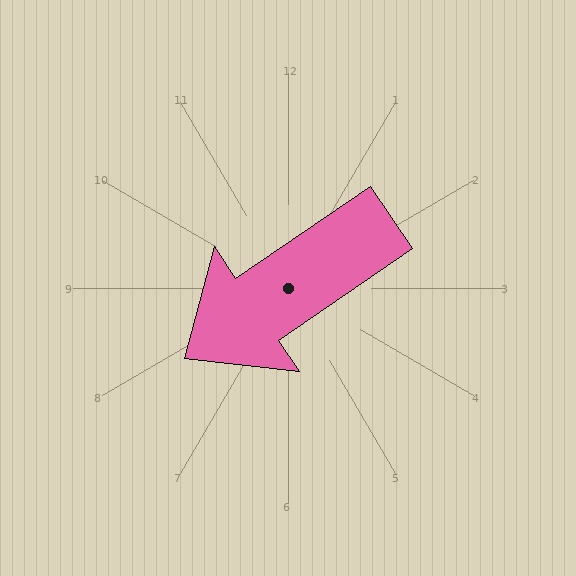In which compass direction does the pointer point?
Southwest.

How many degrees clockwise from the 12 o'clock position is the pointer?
Approximately 236 degrees.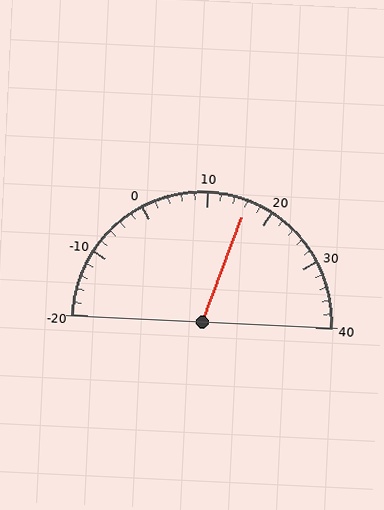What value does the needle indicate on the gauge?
The needle indicates approximately 16.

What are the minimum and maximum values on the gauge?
The gauge ranges from -20 to 40.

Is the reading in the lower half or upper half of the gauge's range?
The reading is in the upper half of the range (-20 to 40).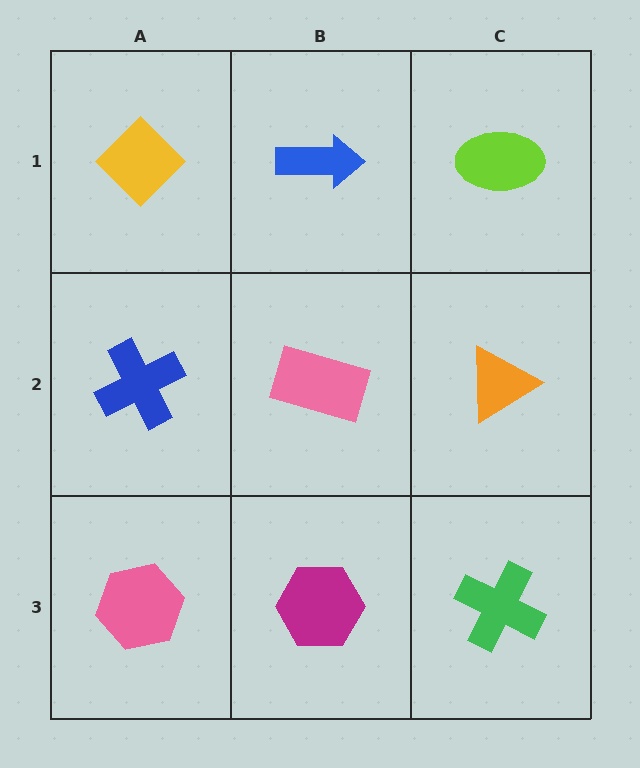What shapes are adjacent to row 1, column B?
A pink rectangle (row 2, column B), a yellow diamond (row 1, column A), a lime ellipse (row 1, column C).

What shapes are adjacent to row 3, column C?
An orange triangle (row 2, column C), a magenta hexagon (row 3, column B).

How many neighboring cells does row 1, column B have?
3.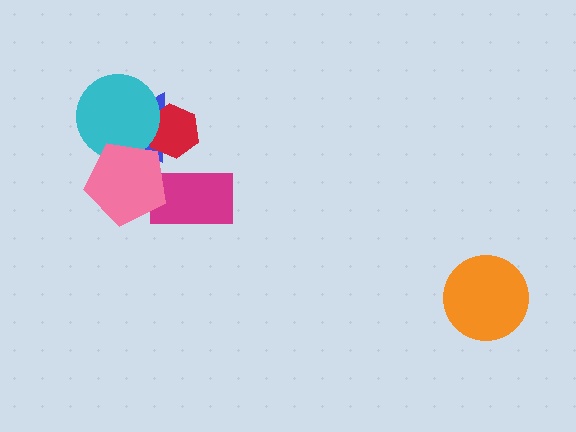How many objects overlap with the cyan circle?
3 objects overlap with the cyan circle.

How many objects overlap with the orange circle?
0 objects overlap with the orange circle.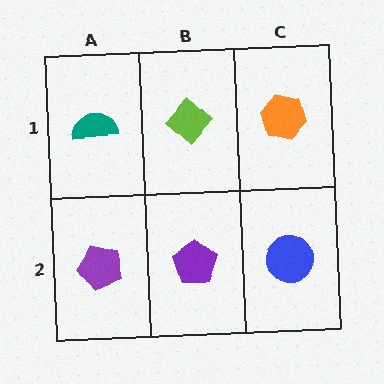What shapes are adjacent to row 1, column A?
A purple pentagon (row 2, column A), a lime diamond (row 1, column B).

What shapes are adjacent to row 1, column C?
A blue circle (row 2, column C), a lime diamond (row 1, column B).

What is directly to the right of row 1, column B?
An orange hexagon.